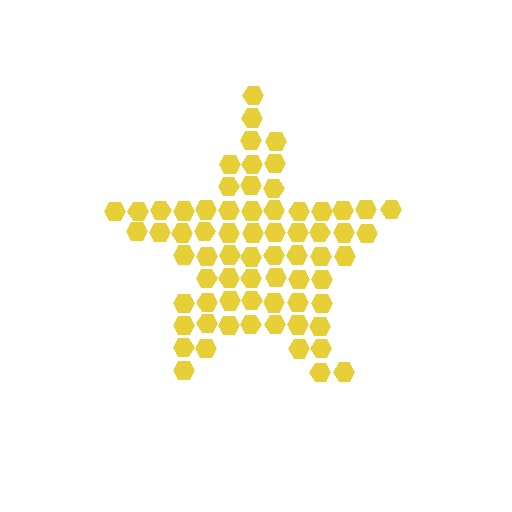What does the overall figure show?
The overall figure shows a star.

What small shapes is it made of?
It is made of small hexagons.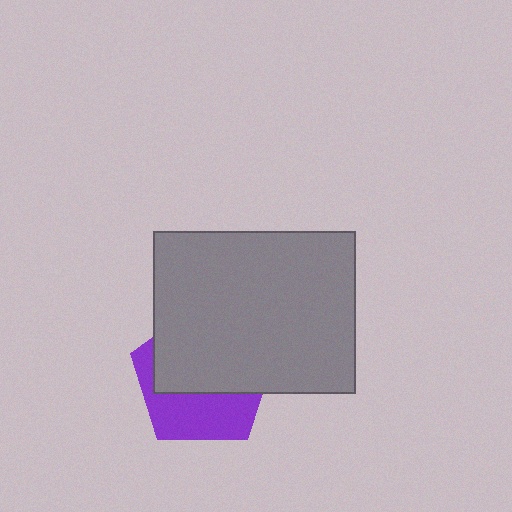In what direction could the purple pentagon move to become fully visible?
The purple pentagon could move down. That would shift it out from behind the gray rectangle entirely.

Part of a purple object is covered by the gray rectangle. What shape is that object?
It is a pentagon.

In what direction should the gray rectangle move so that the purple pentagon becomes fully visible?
The gray rectangle should move up. That is the shortest direction to clear the overlap and leave the purple pentagon fully visible.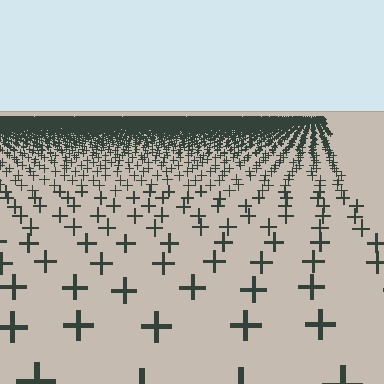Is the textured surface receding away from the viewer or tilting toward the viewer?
The surface is receding away from the viewer. Texture elements get smaller and denser toward the top.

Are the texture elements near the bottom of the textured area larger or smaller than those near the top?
Larger. Near the bottom, elements are closer to the viewer and appear at a bigger on-screen size.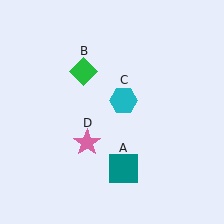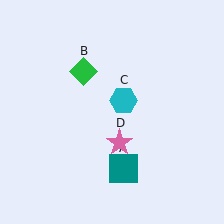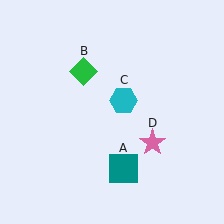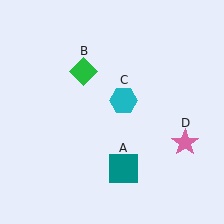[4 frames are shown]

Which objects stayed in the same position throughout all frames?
Teal square (object A) and green diamond (object B) and cyan hexagon (object C) remained stationary.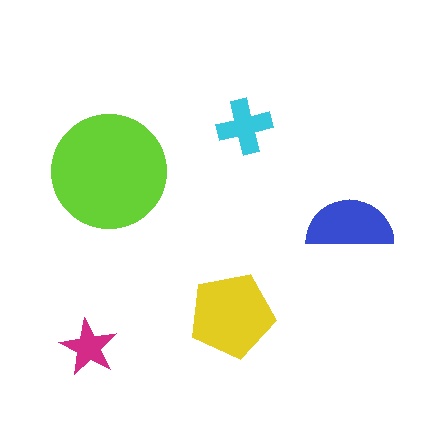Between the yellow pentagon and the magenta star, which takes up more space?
The yellow pentagon.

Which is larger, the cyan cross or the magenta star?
The cyan cross.